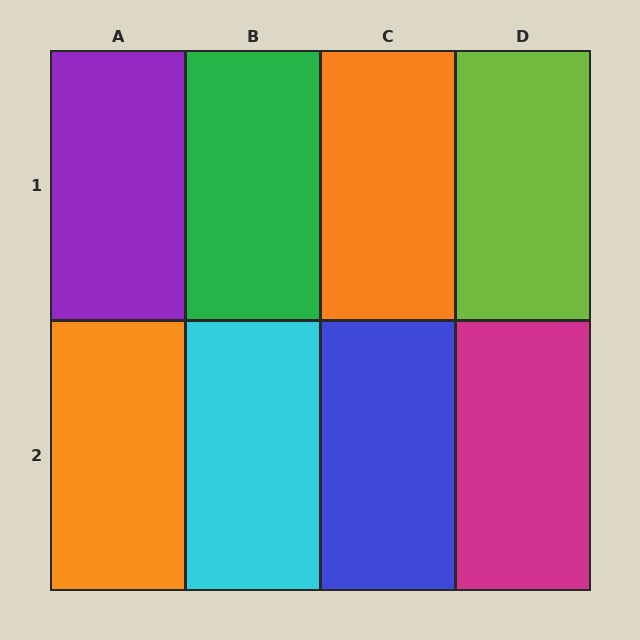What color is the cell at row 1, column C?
Orange.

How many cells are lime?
1 cell is lime.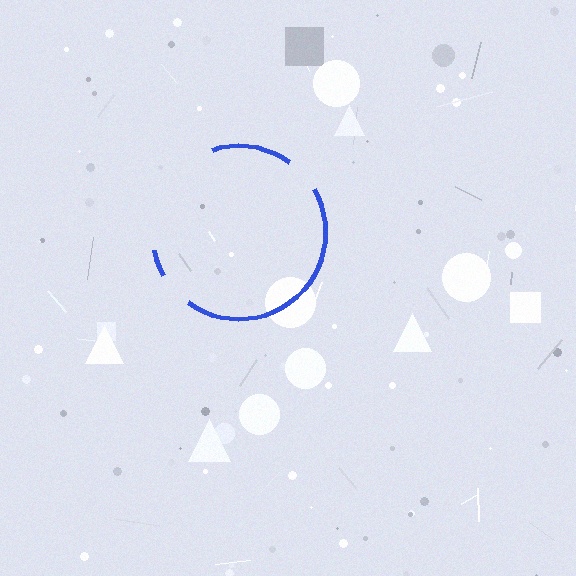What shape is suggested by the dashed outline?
The dashed outline suggests a circle.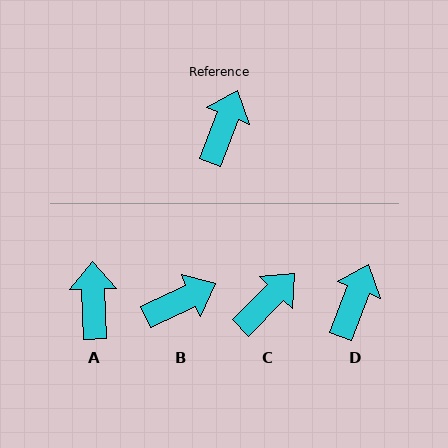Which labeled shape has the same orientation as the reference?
D.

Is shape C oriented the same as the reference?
No, it is off by about 24 degrees.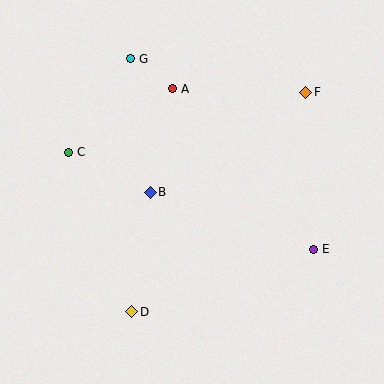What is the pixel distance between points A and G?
The distance between A and G is 52 pixels.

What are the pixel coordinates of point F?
Point F is at (306, 92).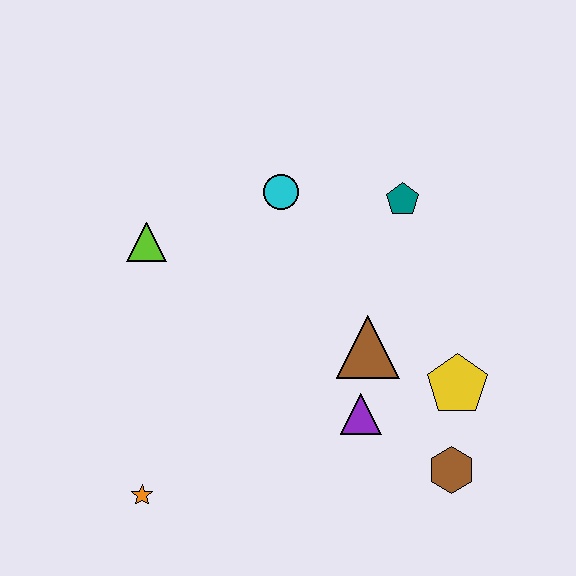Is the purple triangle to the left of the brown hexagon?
Yes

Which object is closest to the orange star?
The purple triangle is closest to the orange star.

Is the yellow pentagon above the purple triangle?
Yes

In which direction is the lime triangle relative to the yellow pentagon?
The lime triangle is to the left of the yellow pentagon.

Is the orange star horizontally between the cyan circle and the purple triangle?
No